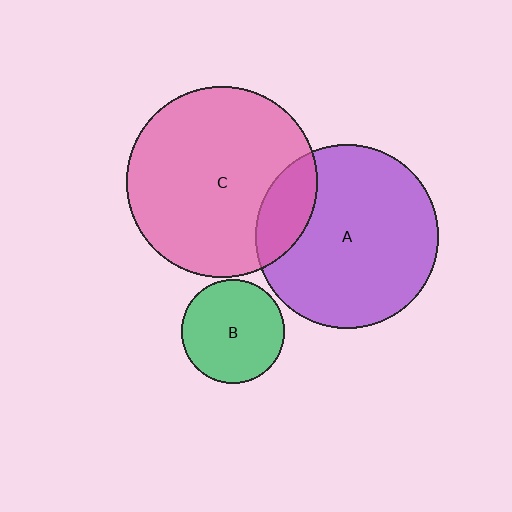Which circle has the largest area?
Circle C (pink).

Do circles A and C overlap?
Yes.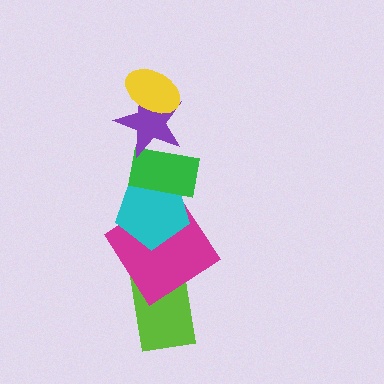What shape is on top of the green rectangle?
The purple star is on top of the green rectangle.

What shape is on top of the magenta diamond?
The cyan pentagon is on top of the magenta diamond.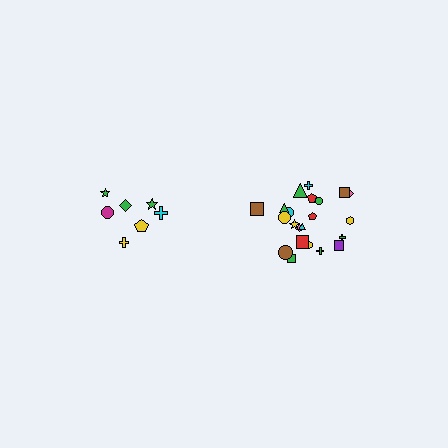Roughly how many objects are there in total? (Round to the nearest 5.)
Roughly 30 objects in total.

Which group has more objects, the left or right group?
The right group.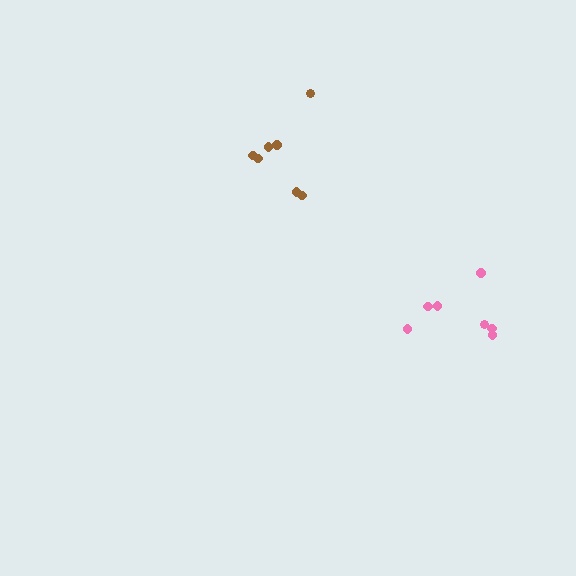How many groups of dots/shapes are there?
There are 2 groups.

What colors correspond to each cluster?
The clusters are colored: brown, pink.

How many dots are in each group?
Group 1: 7 dots, Group 2: 7 dots (14 total).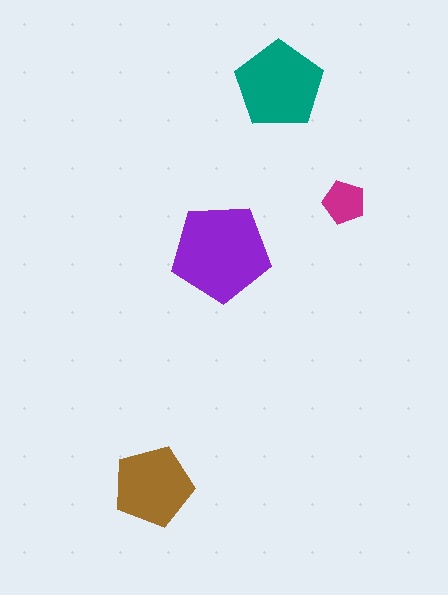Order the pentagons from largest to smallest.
the purple one, the teal one, the brown one, the magenta one.